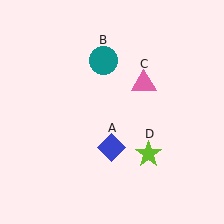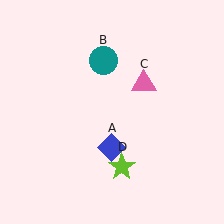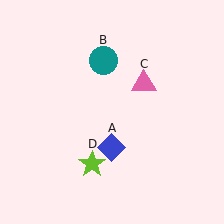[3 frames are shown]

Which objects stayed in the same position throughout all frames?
Blue diamond (object A) and teal circle (object B) and pink triangle (object C) remained stationary.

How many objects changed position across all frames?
1 object changed position: lime star (object D).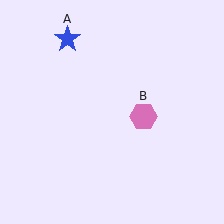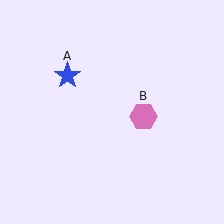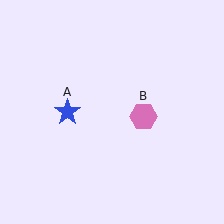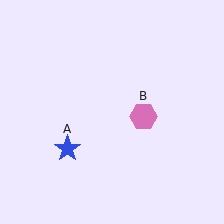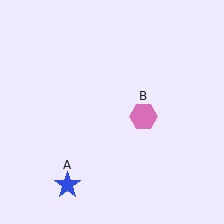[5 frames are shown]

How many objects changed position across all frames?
1 object changed position: blue star (object A).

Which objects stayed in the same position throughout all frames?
Pink hexagon (object B) remained stationary.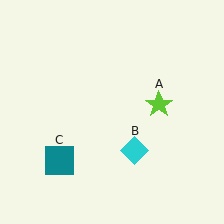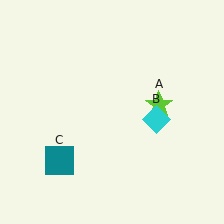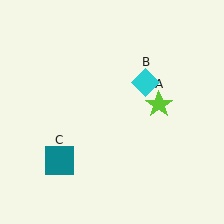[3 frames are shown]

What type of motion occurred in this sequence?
The cyan diamond (object B) rotated counterclockwise around the center of the scene.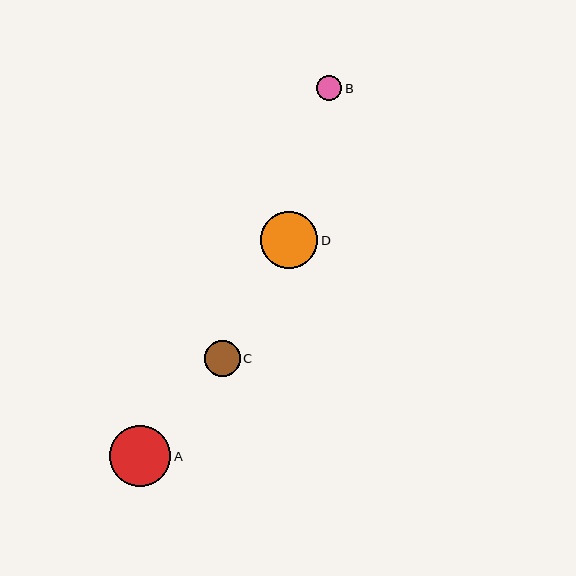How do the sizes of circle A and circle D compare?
Circle A and circle D are approximately the same size.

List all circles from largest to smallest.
From largest to smallest: A, D, C, B.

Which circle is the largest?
Circle A is the largest with a size of approximately 61 pixels.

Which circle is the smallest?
Circle B is the smallest with a size of approximately 25 pixels.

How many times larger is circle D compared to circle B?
Circle D is approximately 2.3 times the size of circle B.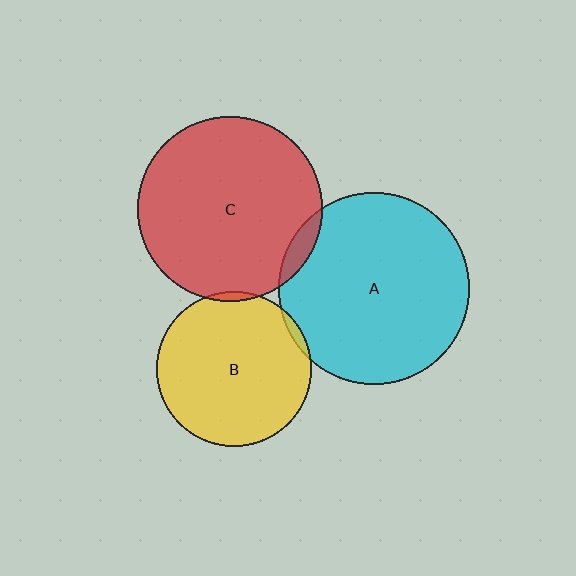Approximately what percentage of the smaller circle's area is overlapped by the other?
Approximately 5%.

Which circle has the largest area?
Circle A (cyan).